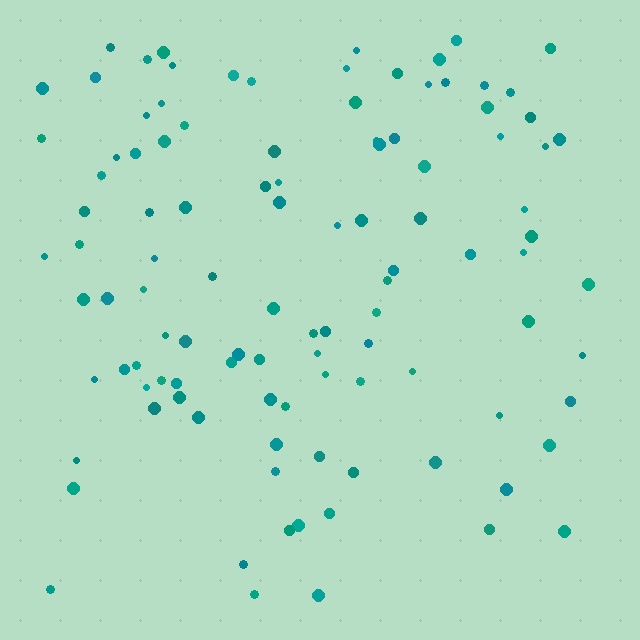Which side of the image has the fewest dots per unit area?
The bottom.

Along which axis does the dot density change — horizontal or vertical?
Vertical.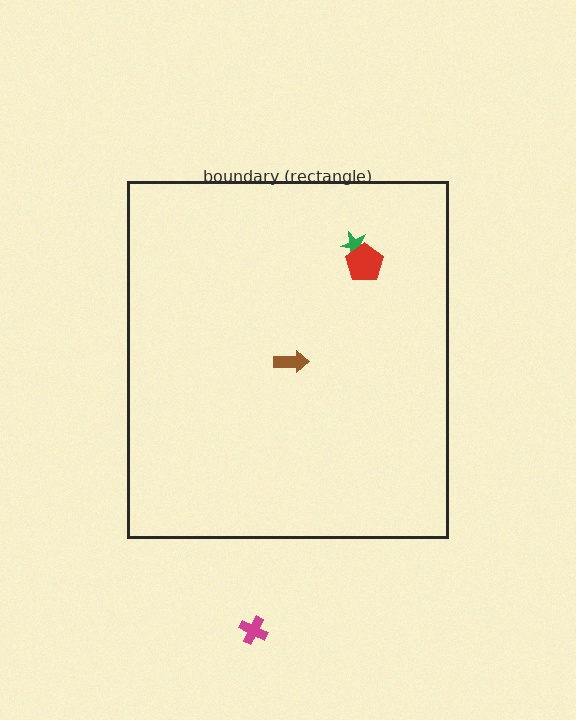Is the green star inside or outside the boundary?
Inside.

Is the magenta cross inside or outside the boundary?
Outside.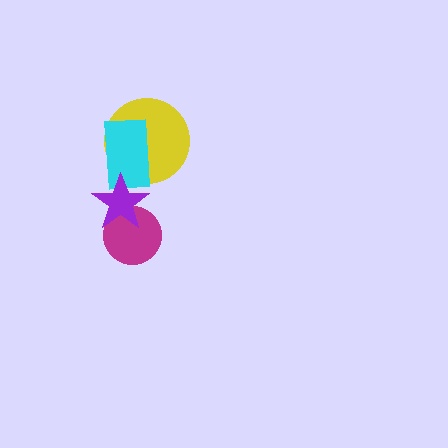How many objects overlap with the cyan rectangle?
2 objects overlap with the cyan rectangle.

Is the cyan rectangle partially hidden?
Yes, it is partially covered by another shape.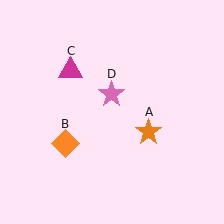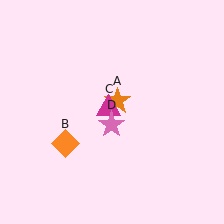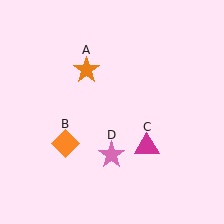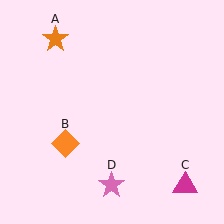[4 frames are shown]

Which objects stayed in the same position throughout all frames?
Orange diamond (object B) remained stationary.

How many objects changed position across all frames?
3 objects changed position: orange star (object A), magenta triangle (object C), pink star (object D).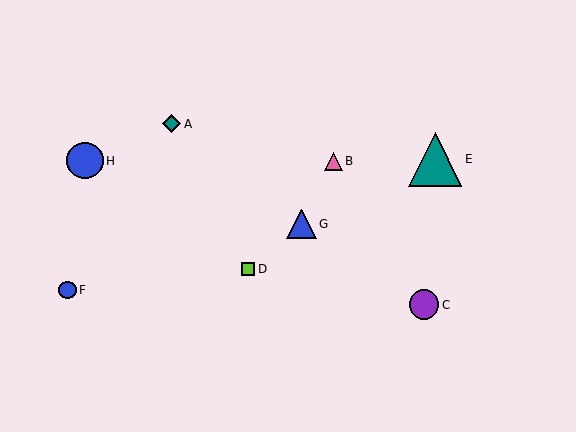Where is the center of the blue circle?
The center of the blue circle is at (85, 161).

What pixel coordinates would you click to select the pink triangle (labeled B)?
Click at (333, 161) to select the pink triangle B.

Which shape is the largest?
The teal triangle (labeled E) is the largest.